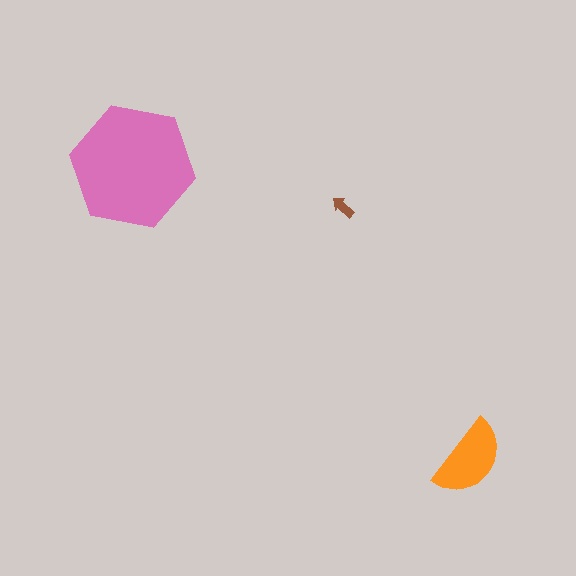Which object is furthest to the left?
The pink hexagon is leftmost.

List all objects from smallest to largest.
The brown arrow, the orange semicircle, the pink hexagon.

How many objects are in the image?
There are 3 objects in the image.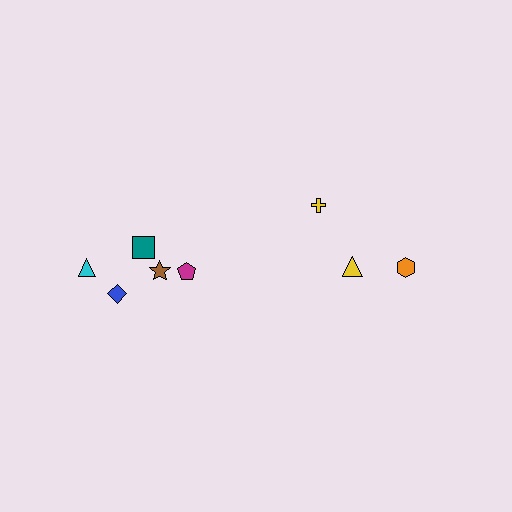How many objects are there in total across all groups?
There are 8 objects.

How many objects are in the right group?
There are 3 objects.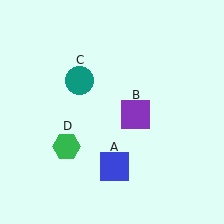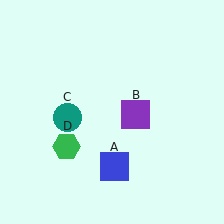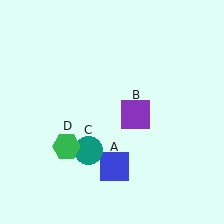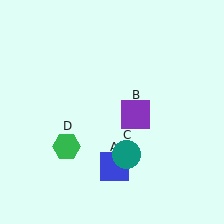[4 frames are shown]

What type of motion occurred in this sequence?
The teal circle (object C) rotated counterclockwise around the center of the scene.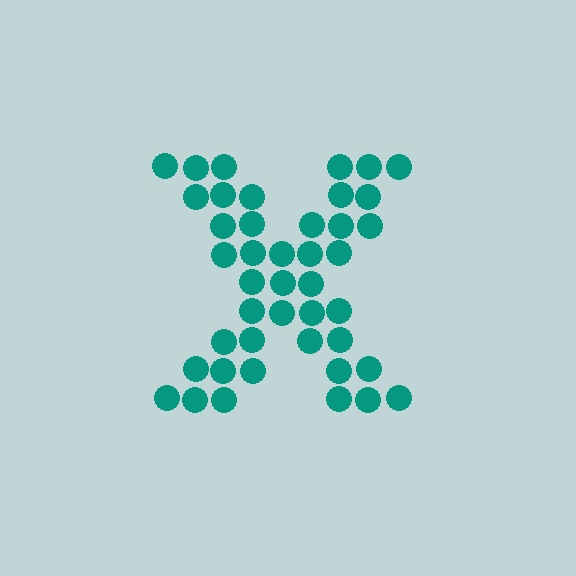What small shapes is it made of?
It is made of small circles.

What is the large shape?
The large shape is the letter X.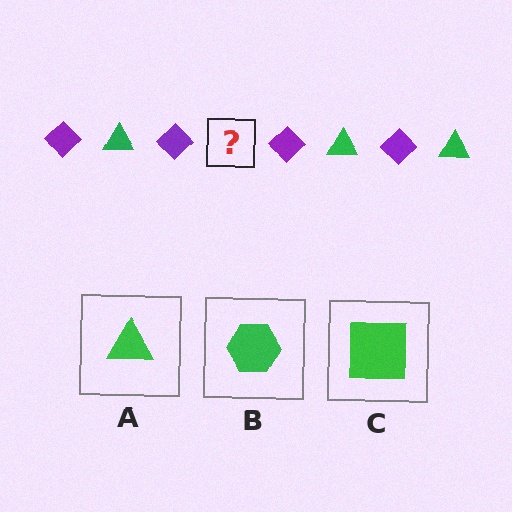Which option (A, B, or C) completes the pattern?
A.